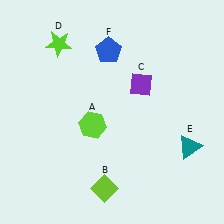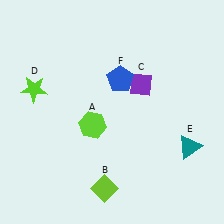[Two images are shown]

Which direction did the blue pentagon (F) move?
The blue pentagon (F) moved down.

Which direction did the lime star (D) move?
The lime star (D) moved down.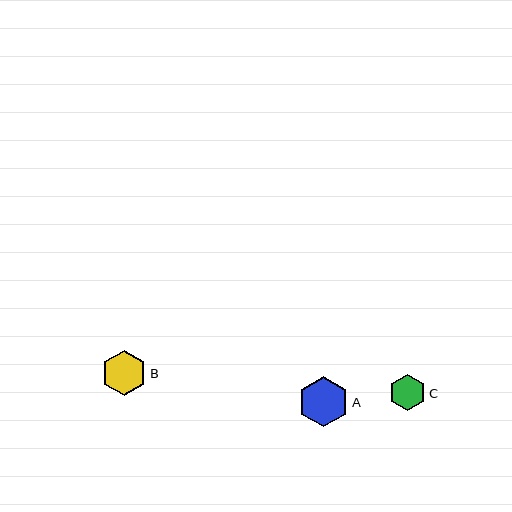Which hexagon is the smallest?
Hexagon C is the smallest with a size of approximately 36 pixels.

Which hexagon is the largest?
Hexagon A is the largest with a size of approximately 50 pixels.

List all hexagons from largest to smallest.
From largest to smallest: A, B, C.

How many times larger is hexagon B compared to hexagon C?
Hexagon B is approximately 1.2 times the size of hexagon C.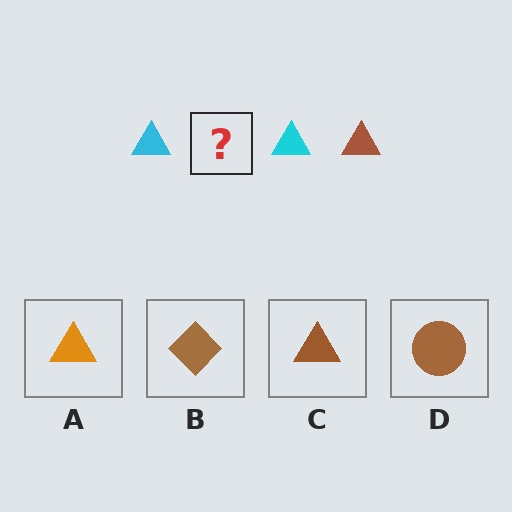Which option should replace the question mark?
Option C.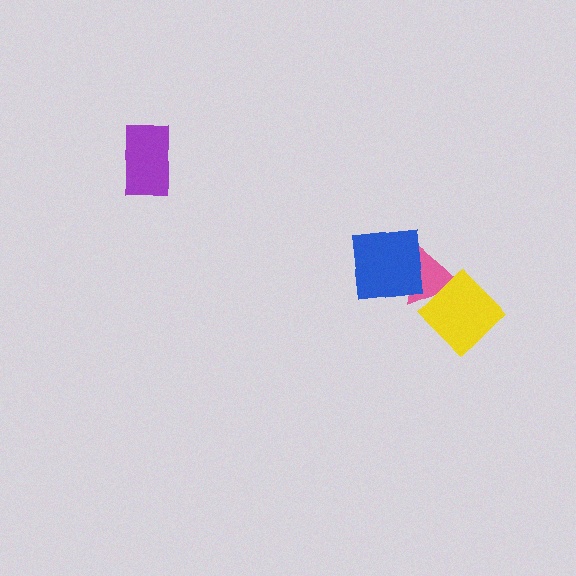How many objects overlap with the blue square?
1 object overlaps with the blue square.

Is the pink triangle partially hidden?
Yes, it is partially covered by another shape.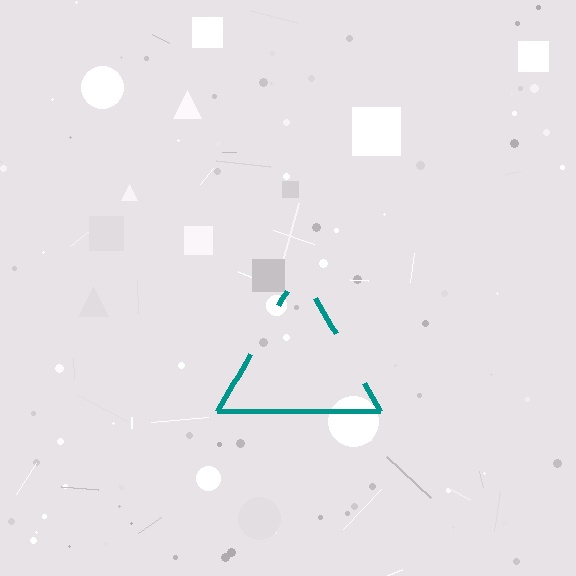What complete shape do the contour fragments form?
The contour fragments form a triangle.